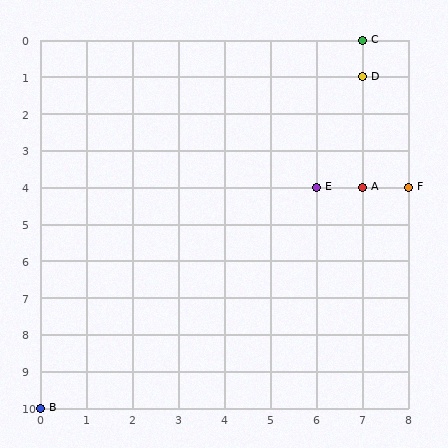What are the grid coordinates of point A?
Point A is at grid coordinates (7, 4).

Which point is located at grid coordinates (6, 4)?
Point E is at (6, 4).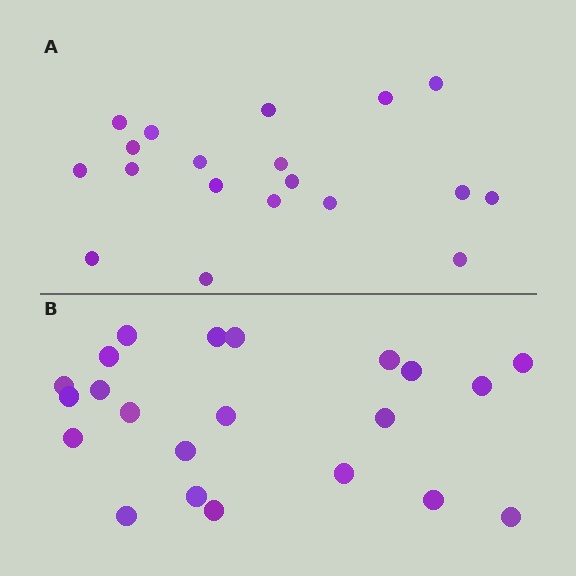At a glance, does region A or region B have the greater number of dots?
Region B (the bottom region) has more dots.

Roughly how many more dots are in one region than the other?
Region B has just a few more — roughly 2 or 3 more dots than region A.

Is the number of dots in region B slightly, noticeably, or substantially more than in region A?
Region B has only slightly more — the two regions are fairly close. The ratio is roughly 1.2 to 1.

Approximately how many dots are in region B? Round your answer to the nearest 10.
About 20 dots. (The exact count is 22, which rounds to 20.)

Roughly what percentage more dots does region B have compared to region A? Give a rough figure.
About 15% more.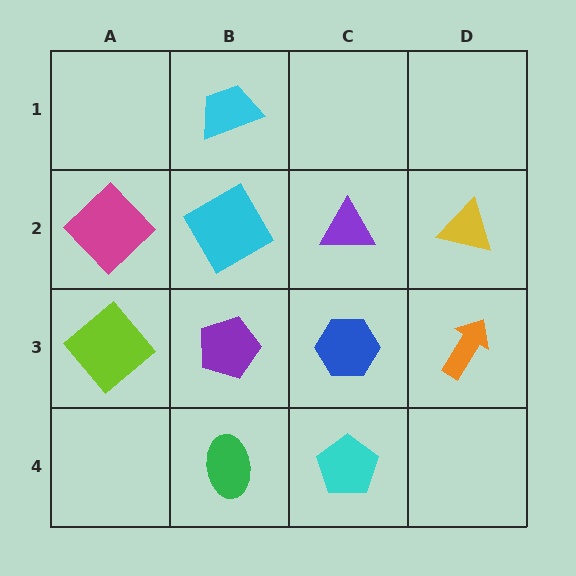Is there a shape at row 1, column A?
No, that cell is empty.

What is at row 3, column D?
An orange arrow.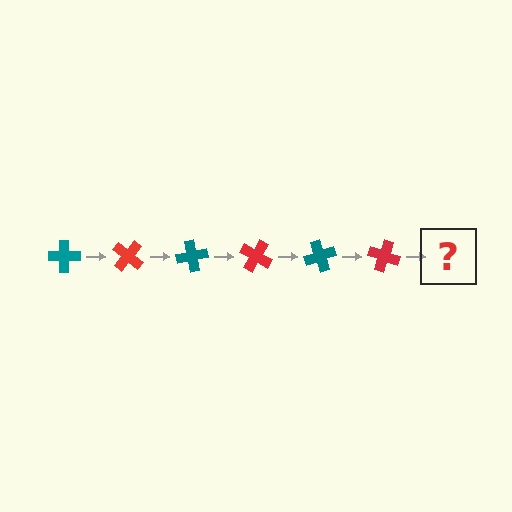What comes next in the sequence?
The next element should be a teal cross, rotated 240 degrees from the start.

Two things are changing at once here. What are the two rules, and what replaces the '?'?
The two rules are that it rotates 40 degrees each step and the color cycles through teal and red. The '?' should be a teal cross, rotated 240 degrees from the start.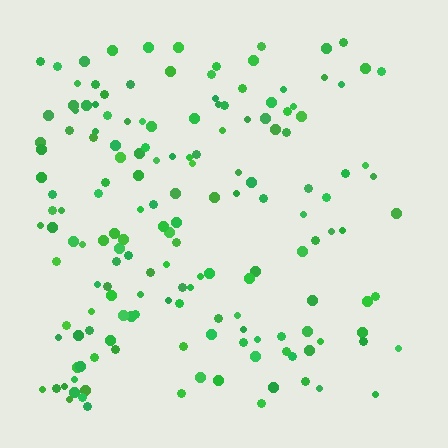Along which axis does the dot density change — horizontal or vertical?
Horizontal.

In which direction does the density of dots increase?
From right to left, with the left side densest.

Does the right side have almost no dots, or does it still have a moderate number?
Still a moderate number, just noticeably fewer than the left.